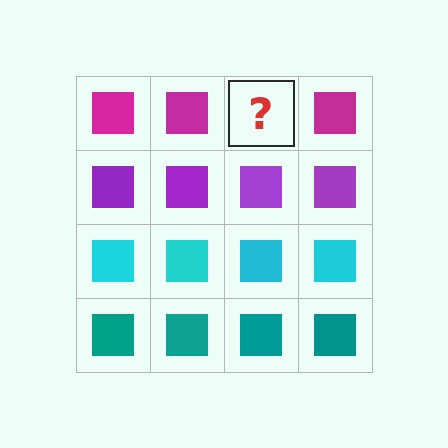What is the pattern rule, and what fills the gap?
The rule is that each row has a consistent color. The gap should be filled with a magenta square.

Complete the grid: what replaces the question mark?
The question mark should be replaced with a magenta square.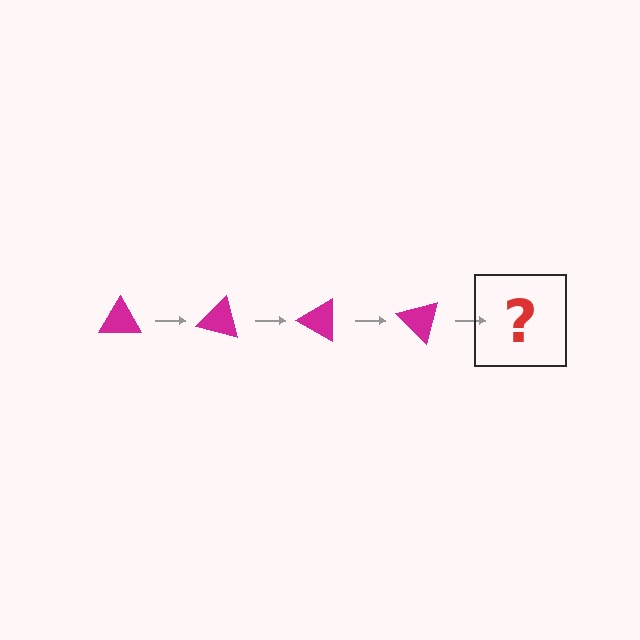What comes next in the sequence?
The next element should be a magenta triangle rotated 60 degrees.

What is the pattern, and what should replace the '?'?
The pattern is that the triangle rotates 15 degrees each step. The '?' should be a magenta triangle rotated 60 degrees.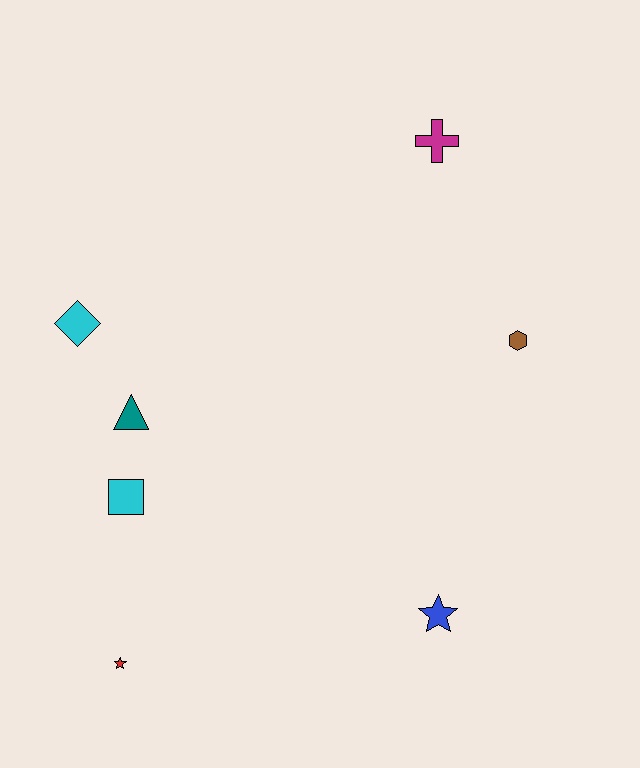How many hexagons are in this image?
There is 1 hexagon.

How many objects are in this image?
There are 7 objects.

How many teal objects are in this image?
There is 1 teal object.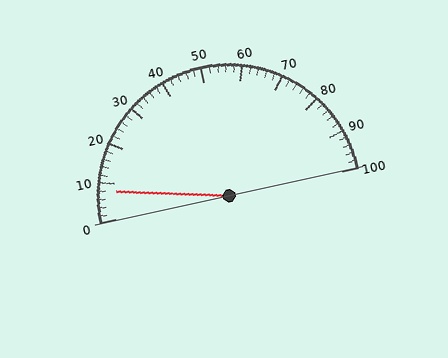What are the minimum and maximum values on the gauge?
The gauge ranges from 0 to 100.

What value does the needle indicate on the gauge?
The needle indicates approximately 8.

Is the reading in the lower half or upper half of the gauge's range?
The reading is in the lower half of the range (0 to 100).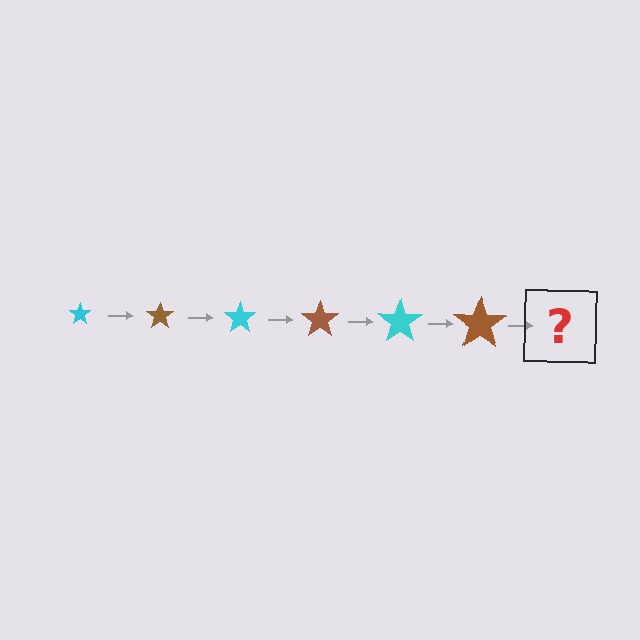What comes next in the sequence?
The next element should be a cyan star, larger than the previous one.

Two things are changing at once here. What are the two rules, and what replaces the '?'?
The two rules are that the star grows larger each step and the color cycles through cyan and brown. The '?' should be a cyan star, larger than the previous one.